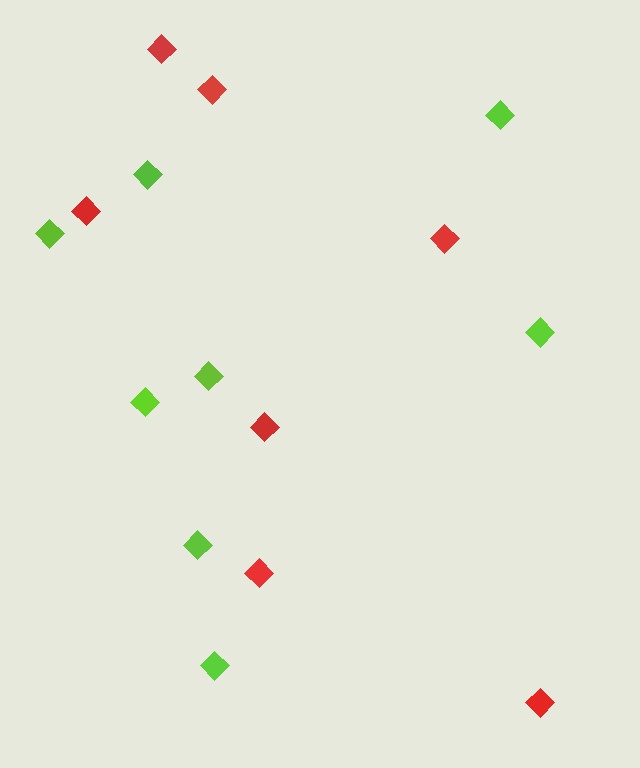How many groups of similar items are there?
There are 2 groups: one group of lime diamonds (8) and one group of red diamonds (7).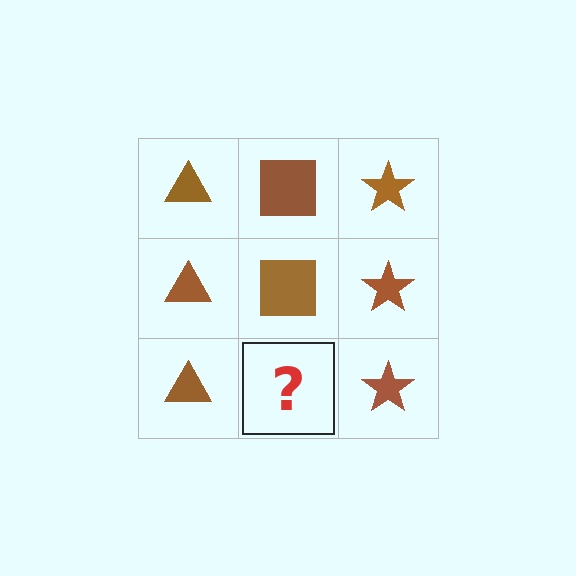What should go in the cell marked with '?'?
The missing cell should contain a brown square.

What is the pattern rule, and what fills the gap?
The rule is that each column has a consistent shape. The gap should be filled with a brown square.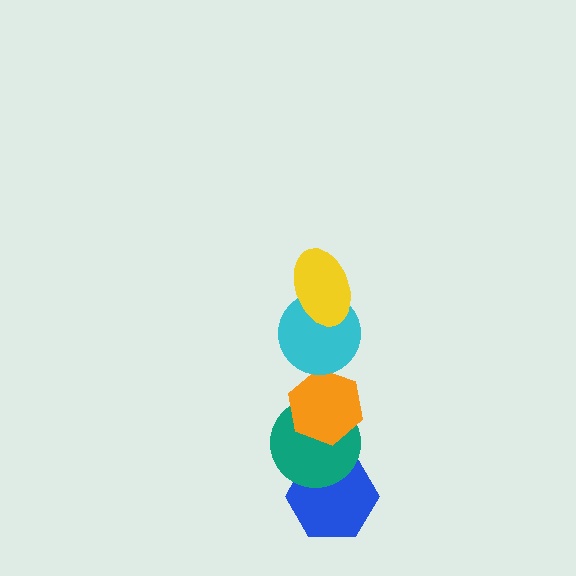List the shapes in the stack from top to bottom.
From top to bottom: the yellow ellipse, the cyan circle, the orange hexagon, the teal circle, the blue hexagon.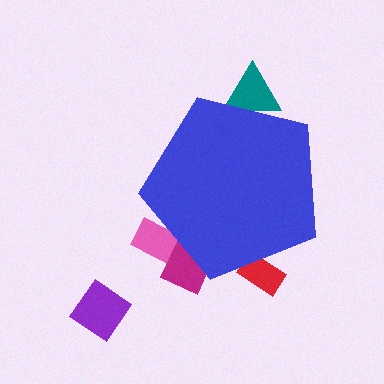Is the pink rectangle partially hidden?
Yes, the pink rectangle is partially hidden behind the blue pentagon.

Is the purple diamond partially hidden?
No, the purple diamond is fully visible.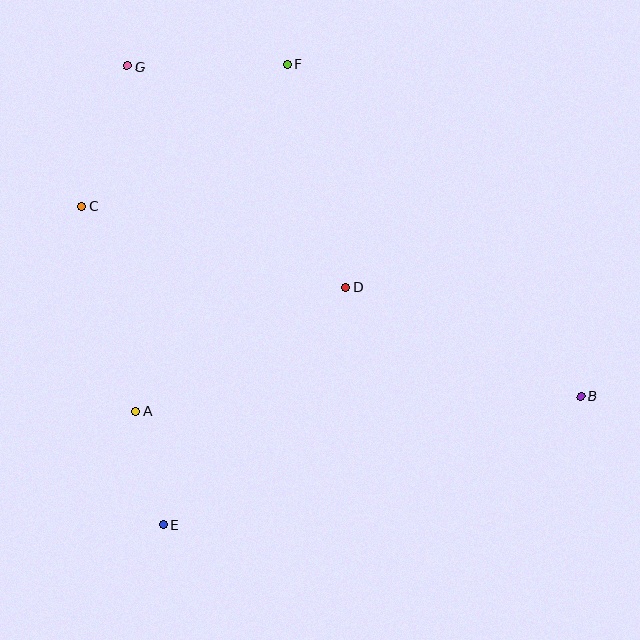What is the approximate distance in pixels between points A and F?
The distance between A and F is approximately 379 pixels.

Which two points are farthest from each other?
Points B and G are farthest from each other.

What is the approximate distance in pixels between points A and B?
The distance between A and B is approximately 446 pixels.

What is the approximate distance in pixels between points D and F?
The distance between D and F is approximately 231 pixels.